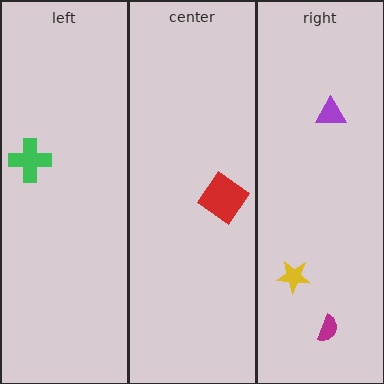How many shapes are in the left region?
1.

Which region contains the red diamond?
The center region.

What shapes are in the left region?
The green cross.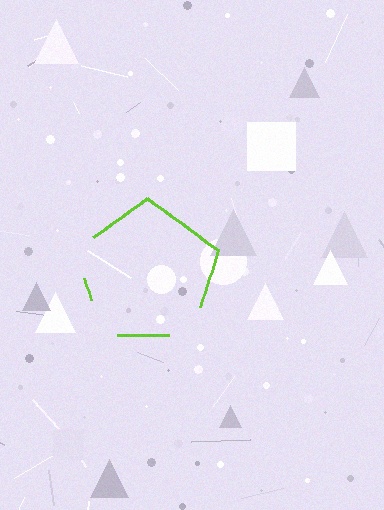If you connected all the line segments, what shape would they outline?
They would outline a pentagon.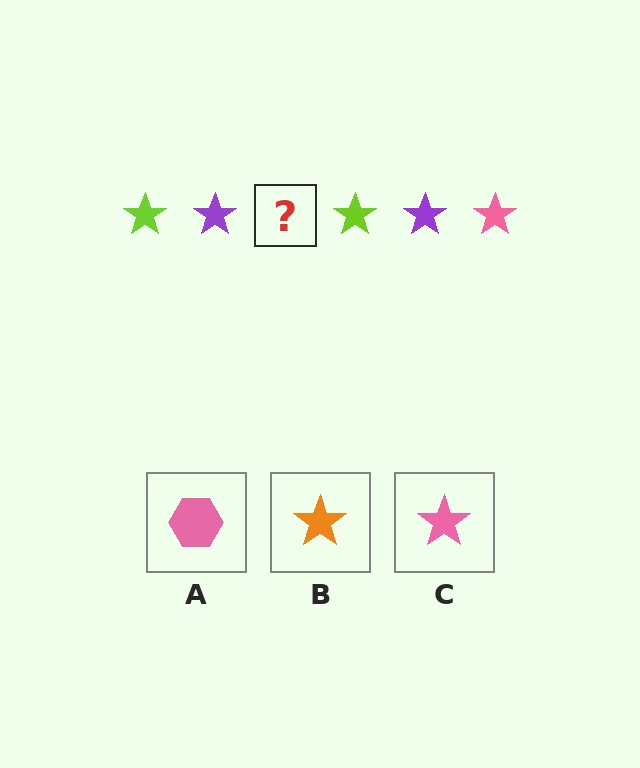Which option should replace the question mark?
Option C.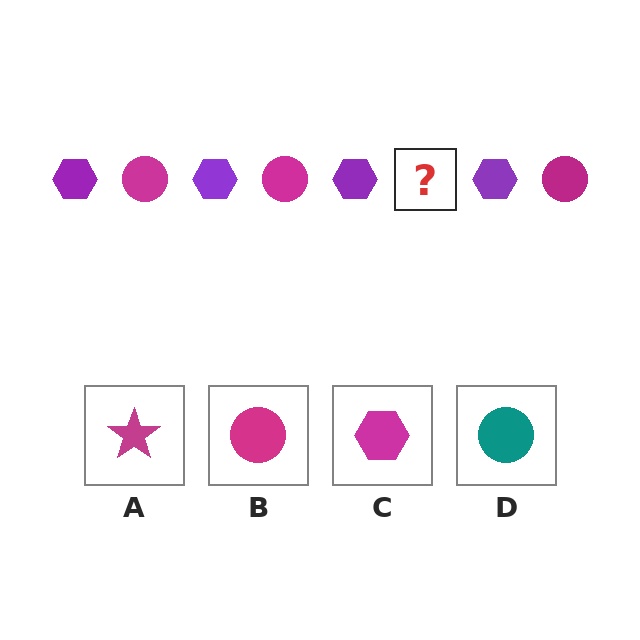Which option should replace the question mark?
Option B.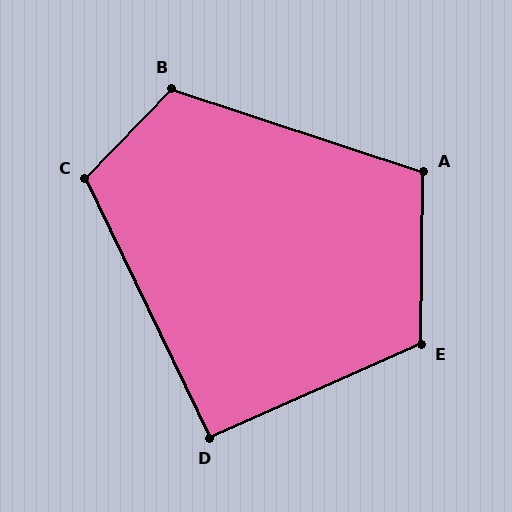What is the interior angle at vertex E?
Approximately 115 degrees (obtuse).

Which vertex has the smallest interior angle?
D, at approximately 92 degrees.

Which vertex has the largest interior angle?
B, at approximately 116 degrees.